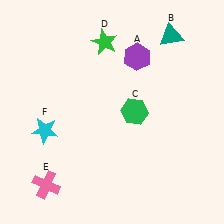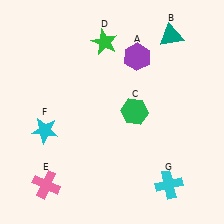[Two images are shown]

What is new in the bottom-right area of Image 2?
A cyan cross (G) was added in the bottom-right area of Image 2.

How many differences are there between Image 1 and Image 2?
There is 1 difference between the two images.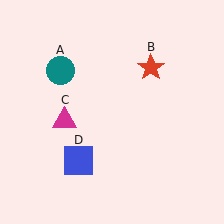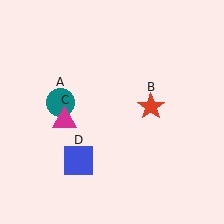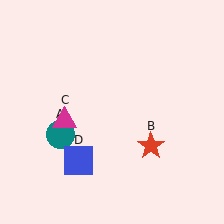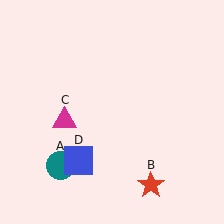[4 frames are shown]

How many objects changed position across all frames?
2 objects changed position: teal circle (object A), red star (object B).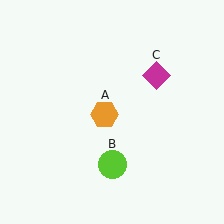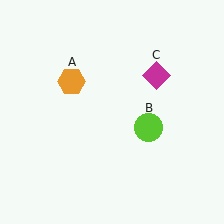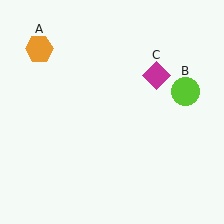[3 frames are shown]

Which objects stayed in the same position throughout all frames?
Magenta diamond (object C) remained stationary.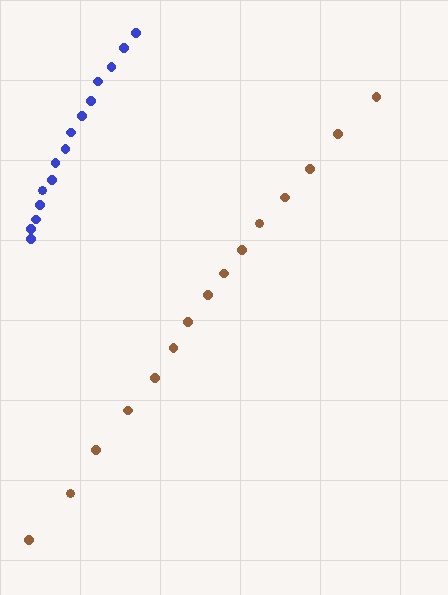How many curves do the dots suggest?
There are 2 distinct paths.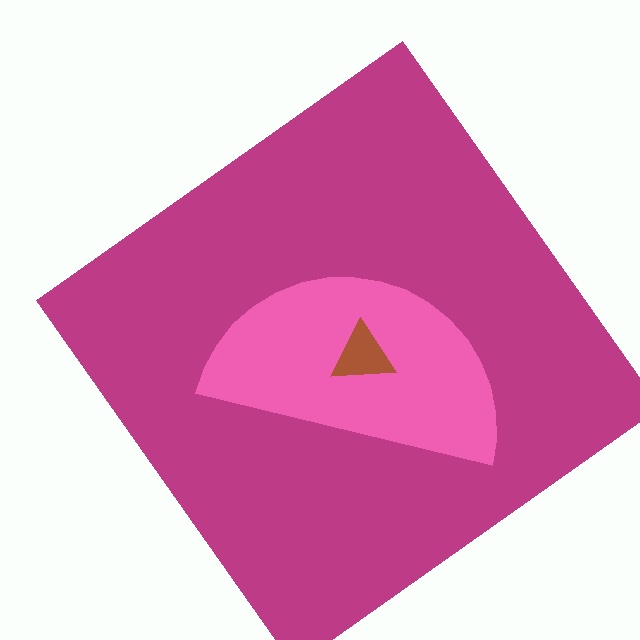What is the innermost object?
The brown triangle.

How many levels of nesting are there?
3.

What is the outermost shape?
The magenta diamond.